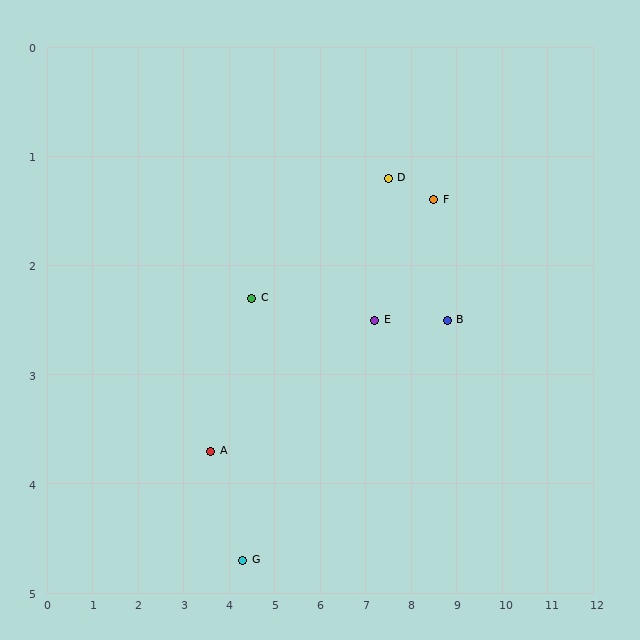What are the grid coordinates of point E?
Point E is at approximately (7.2, 2.5).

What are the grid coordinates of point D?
Point D is at approximately (7.5, 1.2).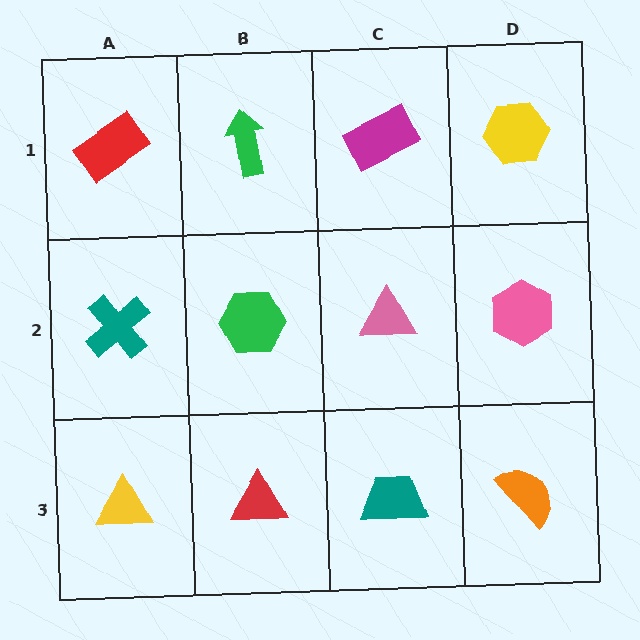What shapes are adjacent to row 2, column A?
A red rectangle (row 1, column A), a yellow triangle (row 3, column A), a green hexagon (row 2, column B).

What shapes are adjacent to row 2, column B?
A green arrow (row 1, column B), a red triangle (row 3, column B), a teal cross (row 2, column A), a pink triangle (row 2, column C).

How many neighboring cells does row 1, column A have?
2.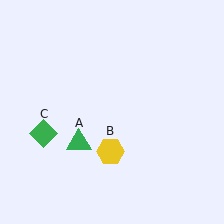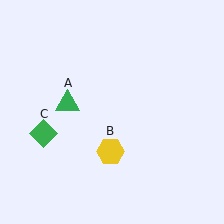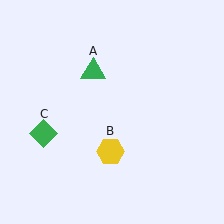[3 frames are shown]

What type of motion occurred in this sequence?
The green triangle (object A) rotated clockwise around the center of the scene.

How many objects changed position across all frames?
1 object changed position: green triangle (object A).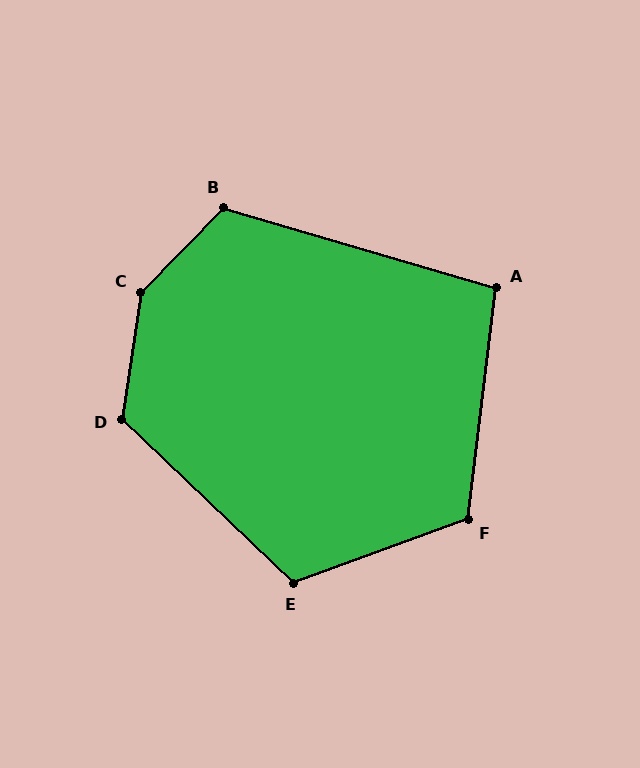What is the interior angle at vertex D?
Approximately 125 degrees (obtuse).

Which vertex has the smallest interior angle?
A, at approximately 100 degrees.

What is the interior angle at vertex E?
Approximately 116 degrees (obtuse).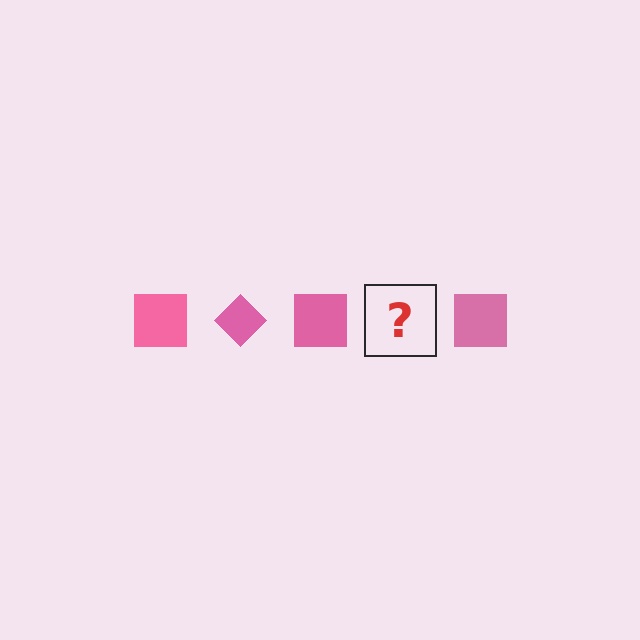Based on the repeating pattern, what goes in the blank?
The blank should be a pink diamond.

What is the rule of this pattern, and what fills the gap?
The rule is that the pattern cycles through square, diamond shapes in pink. The gap should be filled with a pink diamond.